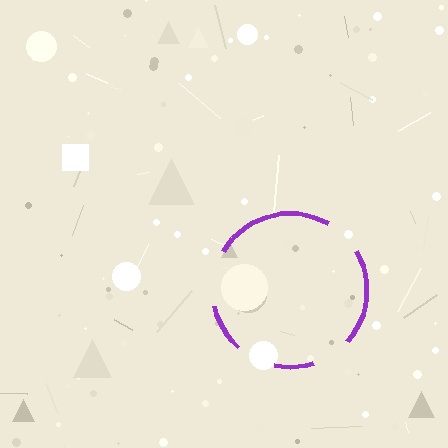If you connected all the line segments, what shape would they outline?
They would outline a circle.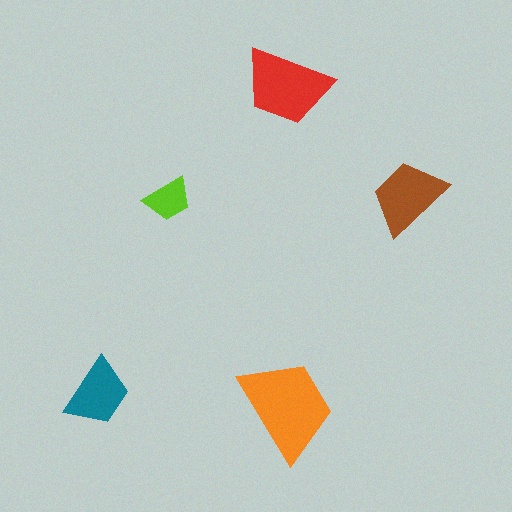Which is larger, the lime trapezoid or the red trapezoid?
The red one.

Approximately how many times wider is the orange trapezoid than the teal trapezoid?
About 1.5 times wider.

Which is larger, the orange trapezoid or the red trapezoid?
The orange one.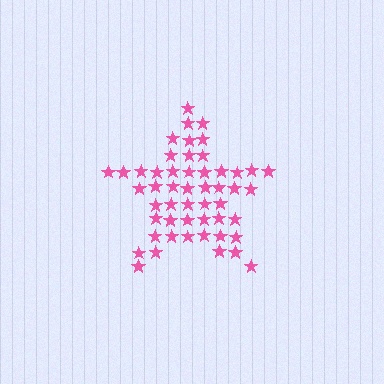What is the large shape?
The large shape is a star.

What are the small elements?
The small elements are stars.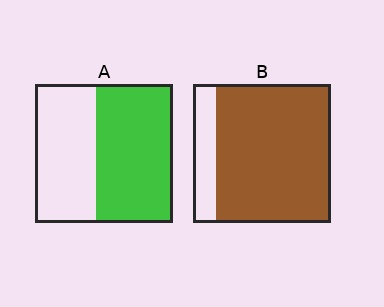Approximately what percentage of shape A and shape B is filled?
A is approximately 55% and B is approximately 85%.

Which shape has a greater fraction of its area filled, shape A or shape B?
Shape B.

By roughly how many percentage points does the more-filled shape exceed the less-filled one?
By roughly 30 percentage points (B over A).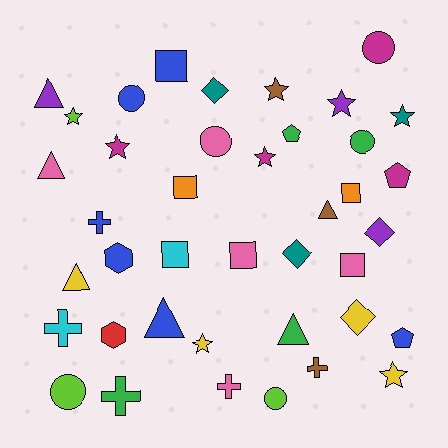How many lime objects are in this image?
There are 3 lime objects.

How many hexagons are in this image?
There are 2 hexagons.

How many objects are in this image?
There are 40 objects.